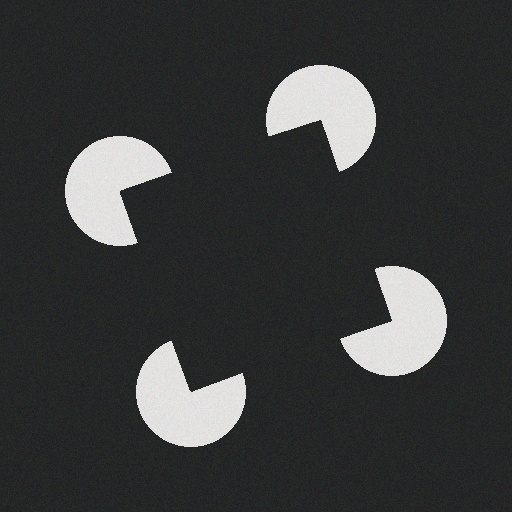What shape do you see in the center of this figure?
An illusory square — its edges are inferred from the aligned wedge cuts in the pac-man discs, not physically drawn.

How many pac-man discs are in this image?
There are 4 — one at each vertex of the illusory square.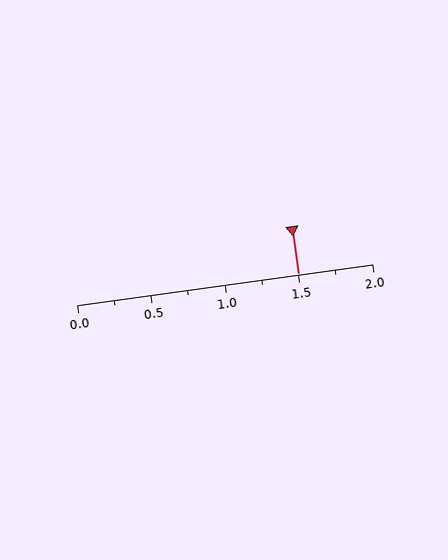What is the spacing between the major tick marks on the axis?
The major ticks are spaced 0.5 apart.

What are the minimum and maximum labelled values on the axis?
The axis runs from 0.0 to 2.0.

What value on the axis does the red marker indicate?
The marker indicates approximately 1.5.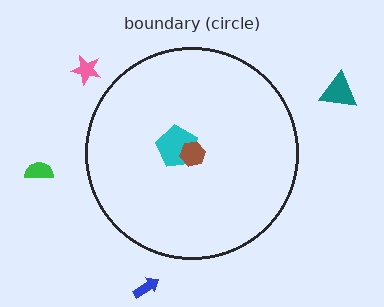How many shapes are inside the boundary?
2 inside, 4 outside.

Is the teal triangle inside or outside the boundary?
Outside.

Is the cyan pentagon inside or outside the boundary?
Inside.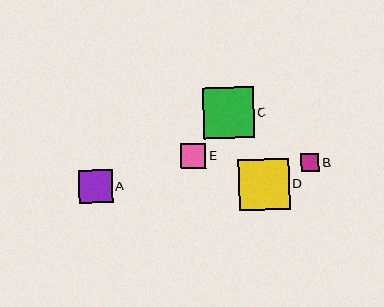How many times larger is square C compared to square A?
Square C is approximately 1.5 times the size of square A.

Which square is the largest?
Square C is the largest with a size of approximately 51 pixels.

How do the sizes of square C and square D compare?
Square C and square D are approximately the same size.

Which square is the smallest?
Square B is the smallest with a size of approximately 18 pixels.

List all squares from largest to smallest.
From largest to smallest: C, D, A, E, B.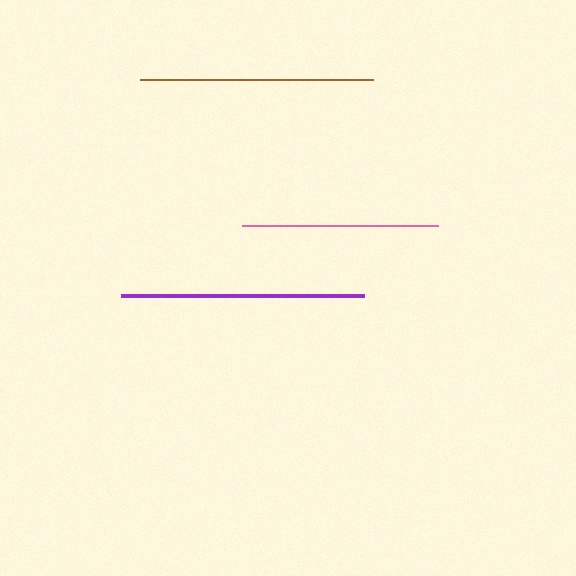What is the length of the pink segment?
The pink segment is approximately 195 pixels long.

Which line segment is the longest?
The purple line is the longest at approximately 243 pixels.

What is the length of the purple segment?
The purple segment is approximately 243 pixels long.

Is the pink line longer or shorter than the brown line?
The brown line is longer than the pink line.